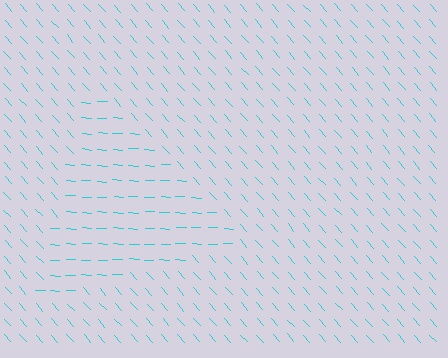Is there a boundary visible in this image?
Yes, there is a texture boundary formed by a change in line orientation.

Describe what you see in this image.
The image is filled with small cyan line segments. A triangle region in the image has lines oriented differently from the surrounding lines, creating a visible texture boundary.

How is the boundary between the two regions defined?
The boundary is defined purely by a change in line orientation (approximately 45 degrees difference). All lines are the same color and thickness.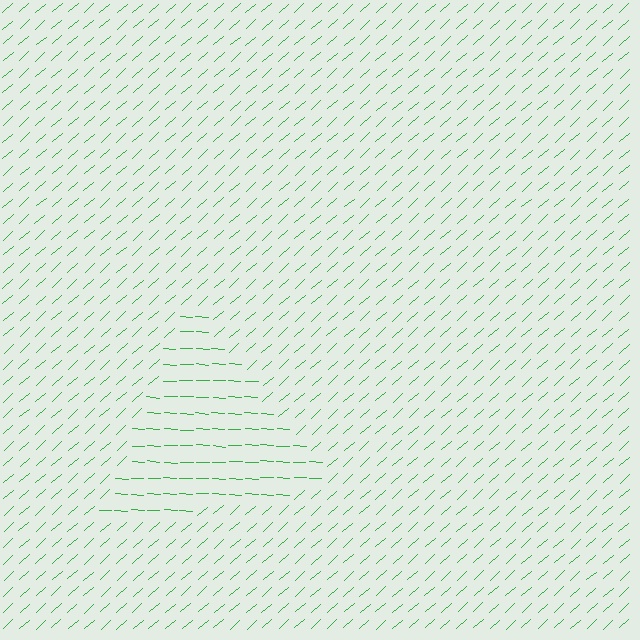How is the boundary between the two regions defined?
The boundary is defined purely by a change in line orientation (approximately 45 degrees difference). All lines are the same color and thickness.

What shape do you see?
I see a triangle.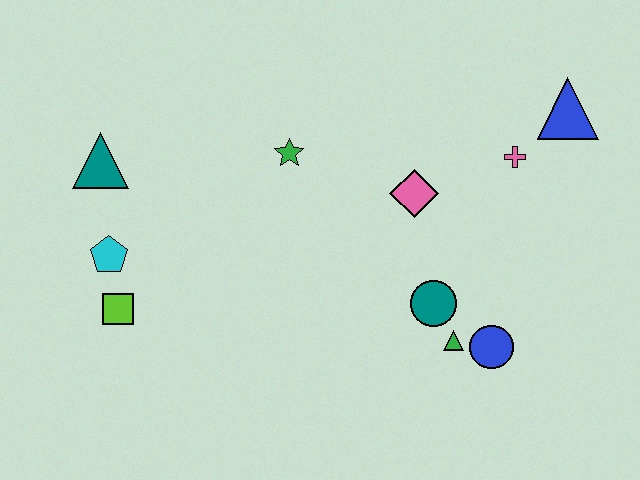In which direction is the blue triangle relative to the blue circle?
The blue triangle is above the blue circle.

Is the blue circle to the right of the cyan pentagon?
Yes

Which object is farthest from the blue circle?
The teal triangle is farthest from the blue circle.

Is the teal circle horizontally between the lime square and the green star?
No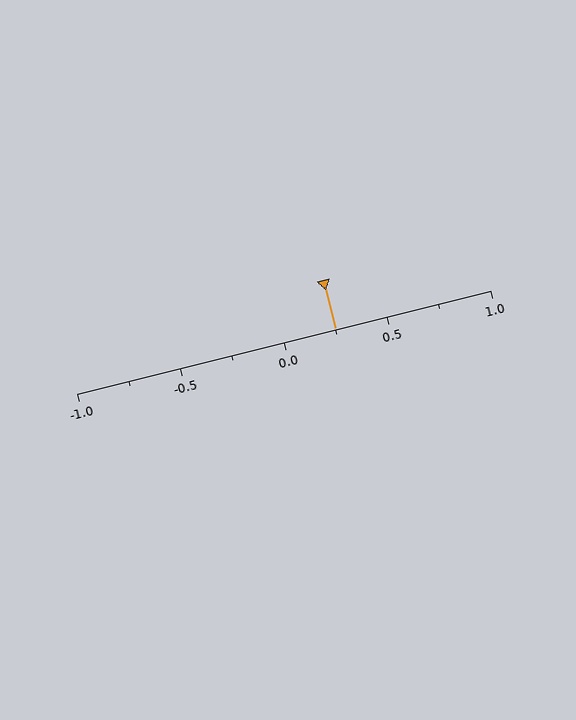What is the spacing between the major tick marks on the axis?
The major ticks are spaced 0.5 apart.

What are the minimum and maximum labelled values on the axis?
The axis runs from -1.0 to 1.0.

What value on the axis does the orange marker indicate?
The marker indicates approximately 0.25.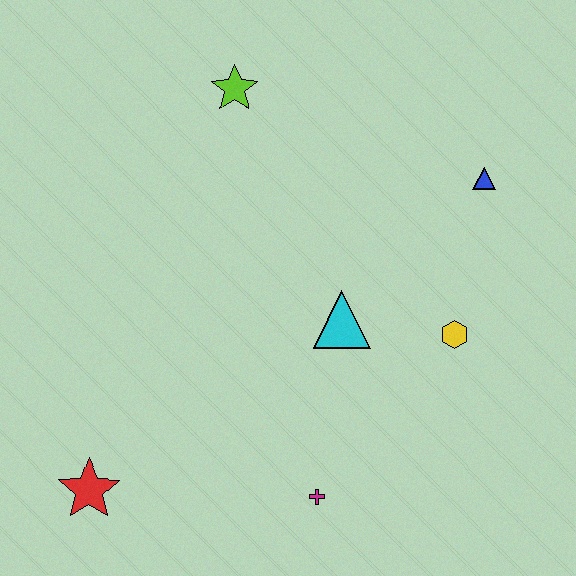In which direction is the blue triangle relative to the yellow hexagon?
The blue triangle is above the yellow hexagon.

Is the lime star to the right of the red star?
Yes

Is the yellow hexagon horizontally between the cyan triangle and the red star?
No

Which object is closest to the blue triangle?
The yellow hexagon is closest to the blue triangle.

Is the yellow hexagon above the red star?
Yes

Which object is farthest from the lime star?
The red star is farthest from the lime star.